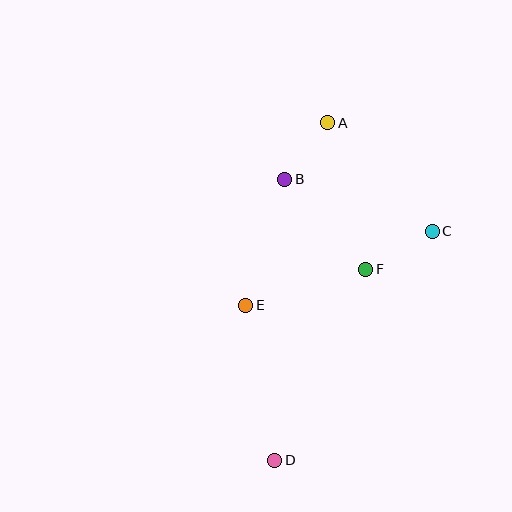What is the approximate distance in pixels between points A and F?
The distance between A and F is approximately 152 pixels.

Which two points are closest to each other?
Points A and B are closest to each other.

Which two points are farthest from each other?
Points A and D are farthest from each other.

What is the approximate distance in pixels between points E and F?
The distance between E and F is approximately 125 pixels.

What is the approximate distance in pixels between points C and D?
The distance between C and D is approximately 278 pixels.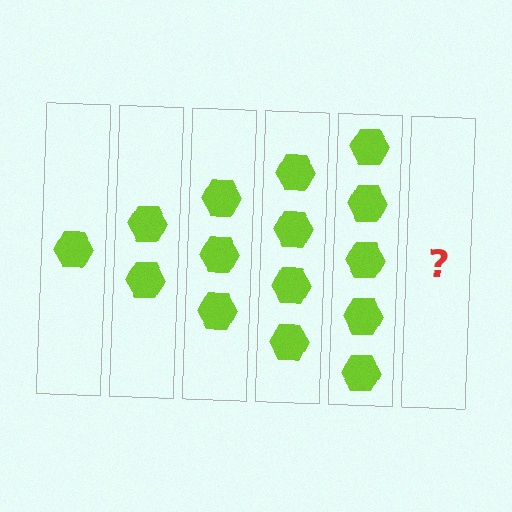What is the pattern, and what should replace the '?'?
The pattern is that each step adds one more hexagon. The '?' should be 6 hexagons.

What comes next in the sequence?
The next element should be 6 hexagons.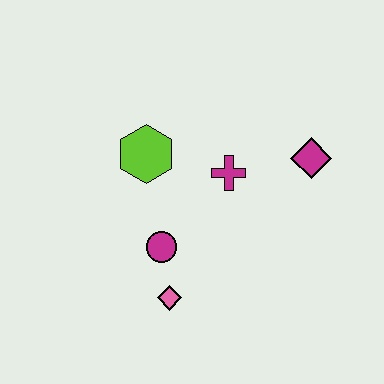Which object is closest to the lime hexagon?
The magenta cross is closest to the lime hexagon.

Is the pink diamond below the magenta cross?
Yes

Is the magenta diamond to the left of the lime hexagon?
No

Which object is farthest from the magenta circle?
The magenta diamond is farthest from the magenta circle.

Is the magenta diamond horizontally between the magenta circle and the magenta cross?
No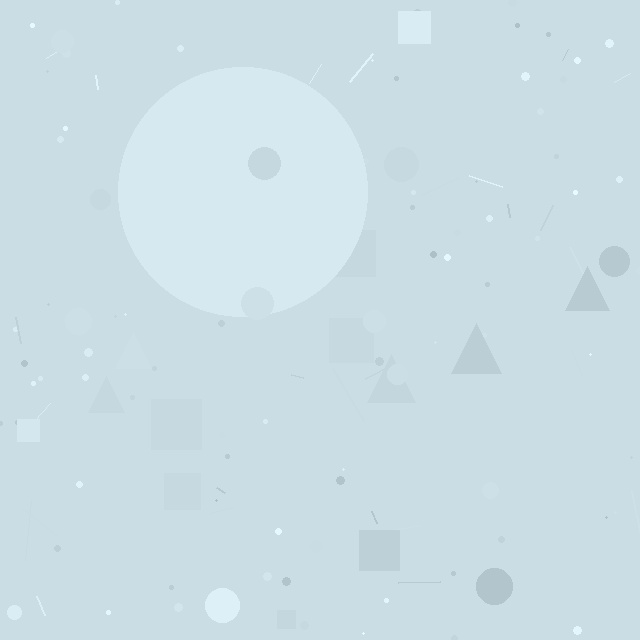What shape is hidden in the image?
A circle is hidden in the image.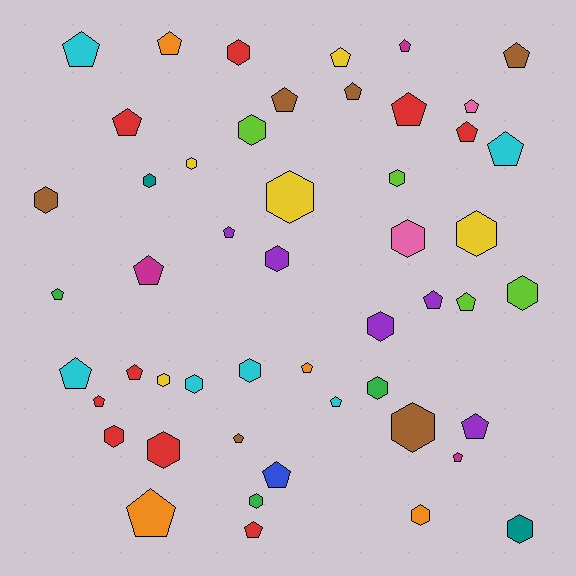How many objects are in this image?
There are 50 objects.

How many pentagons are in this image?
There are 28 pentagons.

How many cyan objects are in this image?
There are 6 cyan objects.